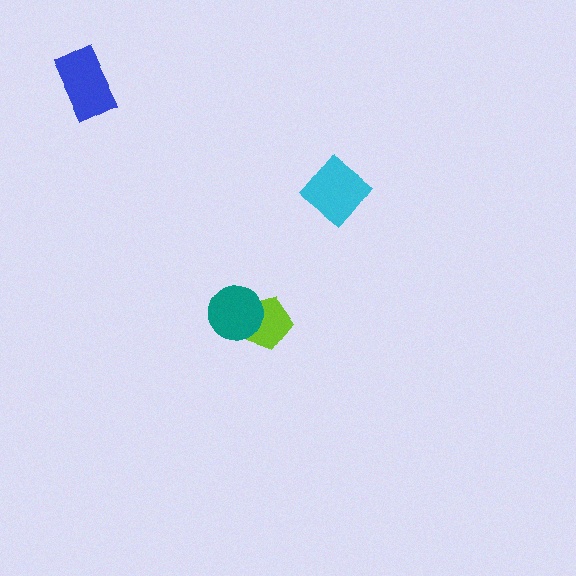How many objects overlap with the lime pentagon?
1 object overlaps with the lime pentagon.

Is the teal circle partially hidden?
No, no other shape covers it.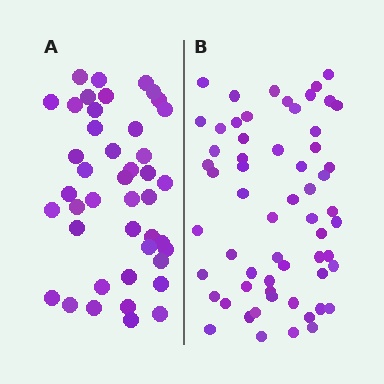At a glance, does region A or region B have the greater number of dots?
Region B (the right region) has more dots.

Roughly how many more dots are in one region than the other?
Region B has approximately 15 more dots than region A.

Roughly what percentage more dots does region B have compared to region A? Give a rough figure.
About 40% more.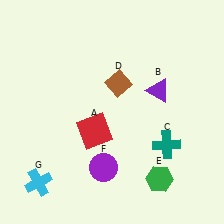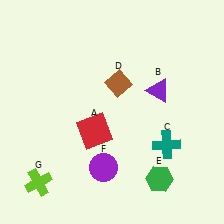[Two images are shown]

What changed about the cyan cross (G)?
In Image 1, G is cyan. In Image 2, it changed to lime.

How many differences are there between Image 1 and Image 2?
There is 1 difference between the two images.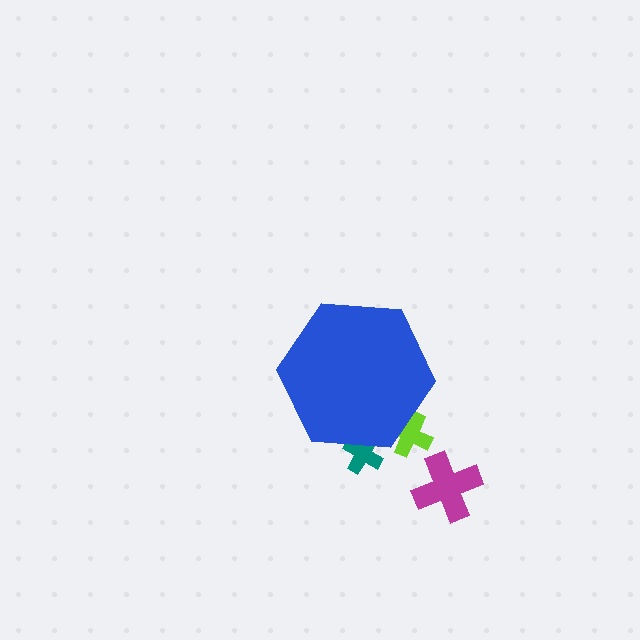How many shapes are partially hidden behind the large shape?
2 shapes are partially hidden.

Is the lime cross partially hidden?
Yes, the lime cross is partially hidden behind the blue hexagon.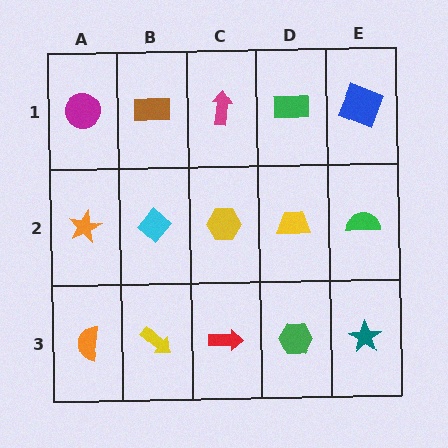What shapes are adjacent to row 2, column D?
A green rectangle (row 1, column D), a green hexagon (row 3, column D), a yellow hexagon (row 2, column C), a green semicircle (row 2, column E).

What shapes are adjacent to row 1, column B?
A cyan diamond (row 2, column B), a magenta circle (row 1, column A), a magenta arrow (row 1, column C).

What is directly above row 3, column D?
A yellow trapezoid.